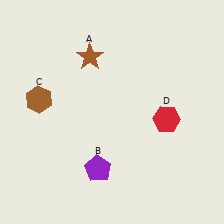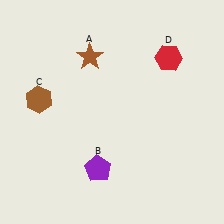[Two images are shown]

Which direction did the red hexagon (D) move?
The red hexagon (D) moved up.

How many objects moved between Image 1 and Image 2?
1 object moved between the two images.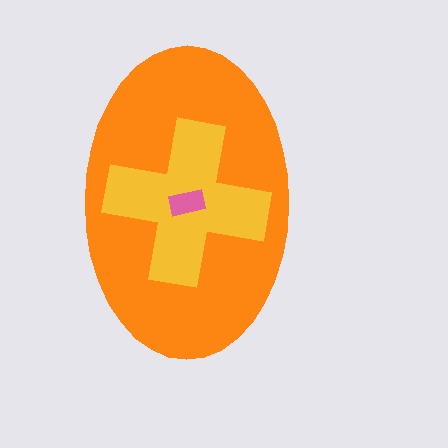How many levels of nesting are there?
3.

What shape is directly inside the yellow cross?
The pink rectangle.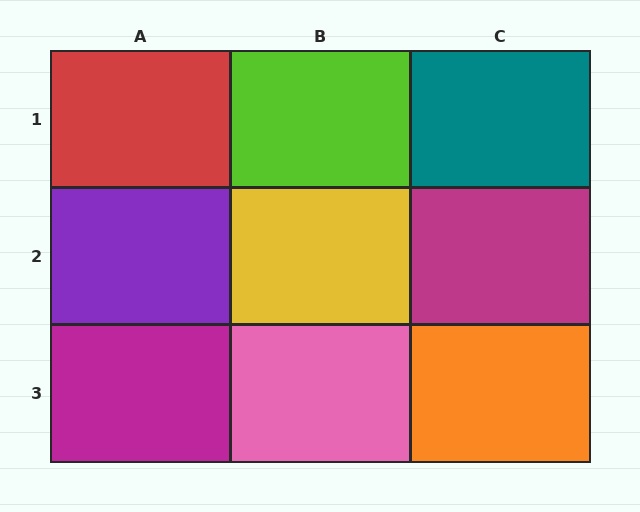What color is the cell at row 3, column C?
Orange.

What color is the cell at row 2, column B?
Yellow.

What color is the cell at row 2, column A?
Purple.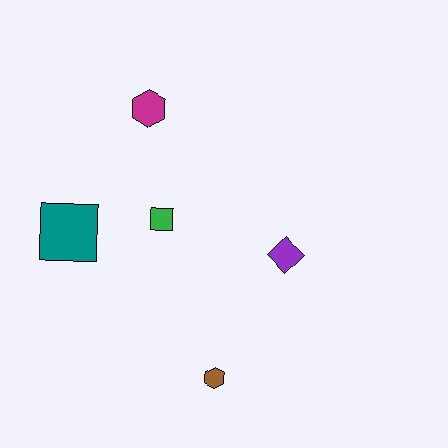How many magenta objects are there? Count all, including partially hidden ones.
There is 1 magenta object.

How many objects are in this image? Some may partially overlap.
There are 5 objects.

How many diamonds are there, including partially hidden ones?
There is 1 diamond.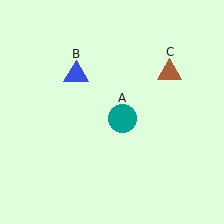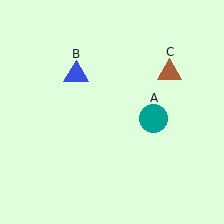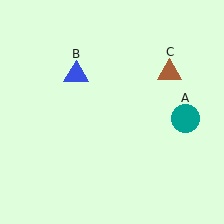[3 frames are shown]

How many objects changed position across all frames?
1 object changed position: teal circle (object A).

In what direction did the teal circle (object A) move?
The teal circle (object A) moved right.